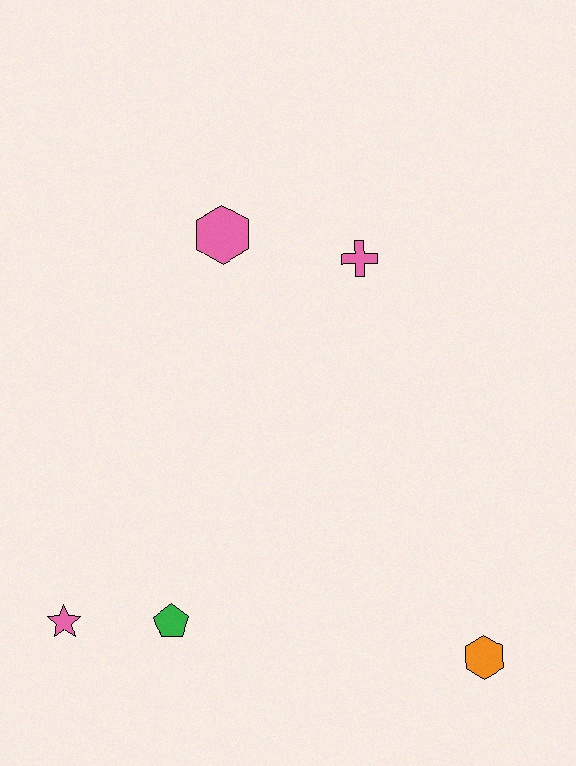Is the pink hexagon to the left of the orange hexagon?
Yes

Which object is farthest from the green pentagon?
The pink cross is farthest from the green pentagon.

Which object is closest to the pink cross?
The pink hexagon is closest to the pink cross.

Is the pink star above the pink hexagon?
No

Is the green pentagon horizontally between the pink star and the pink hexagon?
Yes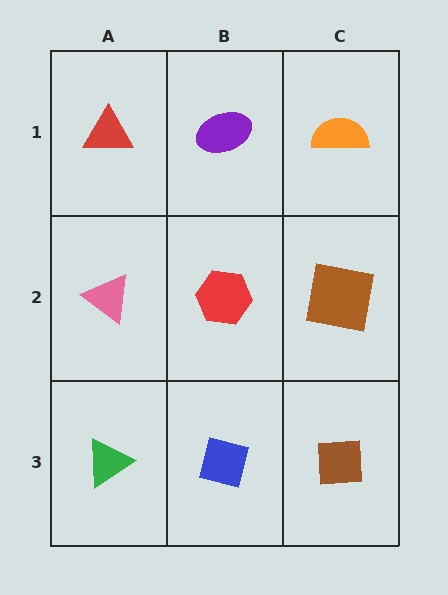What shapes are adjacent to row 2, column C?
An orange semicircle (row 1, column C), a brown square (row 3, column C), a red hexagon (row 2, column B).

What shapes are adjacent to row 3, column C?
A brown square (row 2, column C), a blue square (row 3, column B).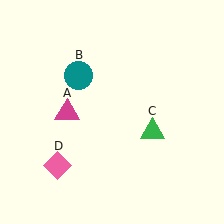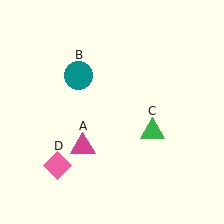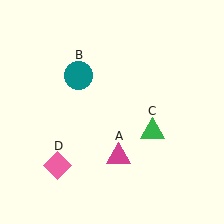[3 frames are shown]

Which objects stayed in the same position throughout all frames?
Teal circle (object B) and green triangle (object C) and pink diamond (object D) remained stationary.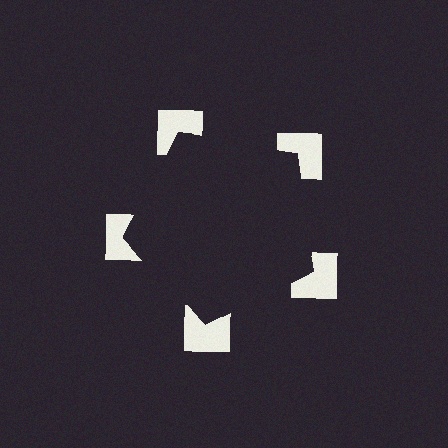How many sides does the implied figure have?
5 sides.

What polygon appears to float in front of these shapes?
An illusory pentagon — its edges are inferred from the aligned wedge cuts in the notched squares, not physically drawn.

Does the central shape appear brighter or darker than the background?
It typically appears slightly darker than the background, even though no actual brightness change is drawn.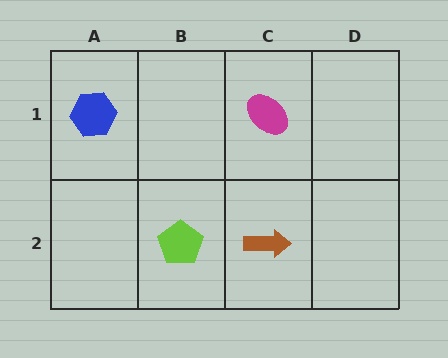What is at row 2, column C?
A brown arrow.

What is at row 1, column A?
A blue hexagon.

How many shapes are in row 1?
2 shapes.